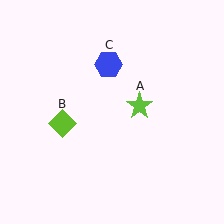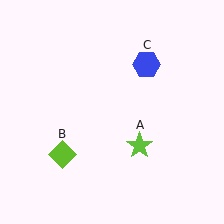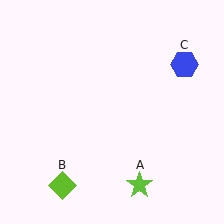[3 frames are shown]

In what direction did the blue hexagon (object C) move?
The blue hexagon (object C) moved right.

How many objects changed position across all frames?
3 objects changed position: lime star (object A), lime diamond (object B), blue hexagon (object C).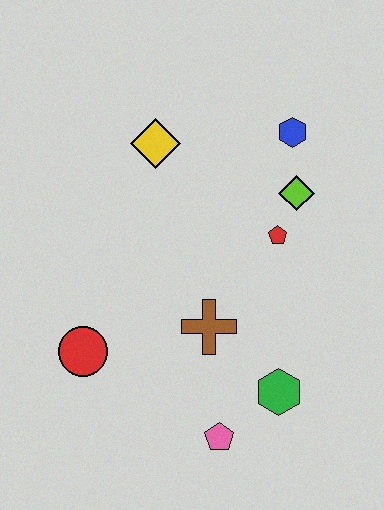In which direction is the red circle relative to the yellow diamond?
The red circle is below the yellow diamond.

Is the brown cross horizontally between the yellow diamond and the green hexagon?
Yes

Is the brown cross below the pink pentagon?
No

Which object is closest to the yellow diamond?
The blue hexagon is closest to the yellow diamond.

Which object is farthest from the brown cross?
The blue hexagon is farthest from the brown cross.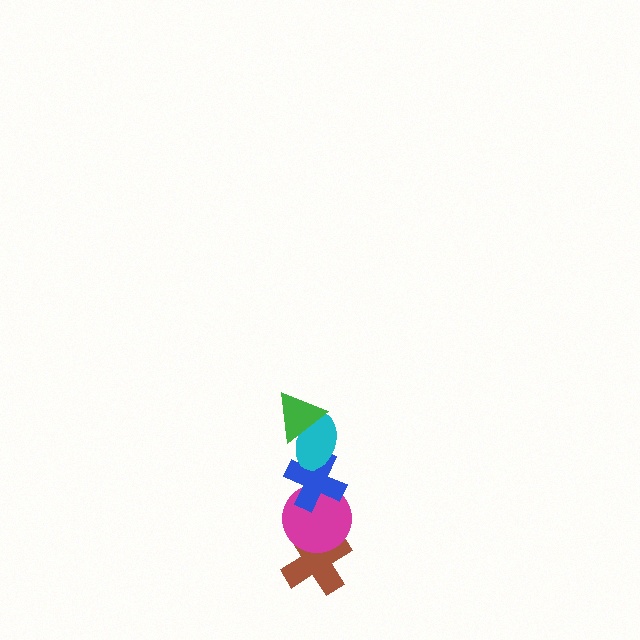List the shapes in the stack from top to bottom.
From top to bottom: the green triangle, the cyan ellipse, the blue cross, the magenta circle, the brown cross.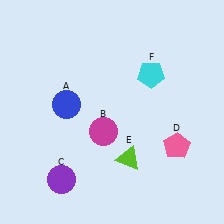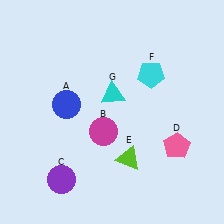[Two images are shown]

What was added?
A cyan triangle (G) was added in Image 2.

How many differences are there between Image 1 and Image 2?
There is 1 difference between the two images.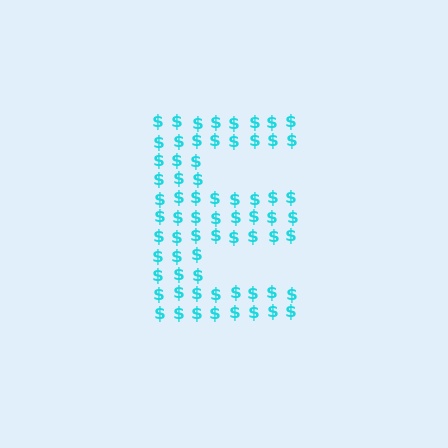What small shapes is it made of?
It is made of small dollar signs.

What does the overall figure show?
The overall figure shows the letter E.